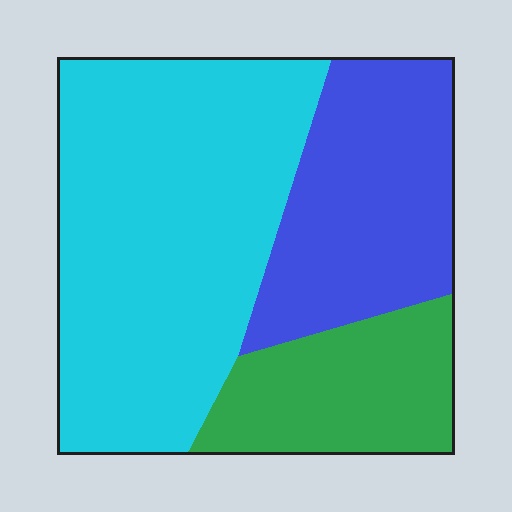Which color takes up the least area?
Green, at roughly 20%.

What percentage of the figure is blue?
Blue covers roughly 30% of the figure.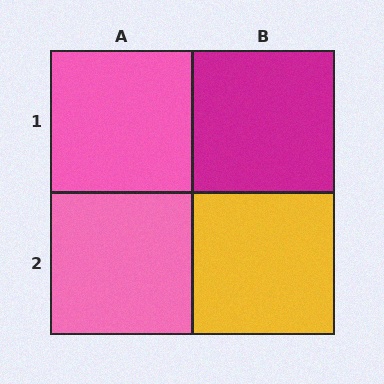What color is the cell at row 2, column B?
Yellow.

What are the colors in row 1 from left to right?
Pink, magenta.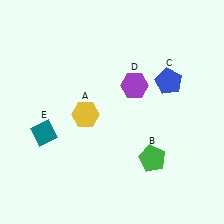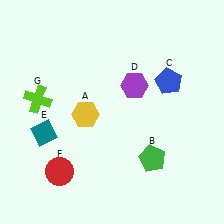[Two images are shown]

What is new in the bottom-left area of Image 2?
A red circle (F) was added in the bottom-left area of Image 2.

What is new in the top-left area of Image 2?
A lime cross (G) was added in the top-left area of Image 2.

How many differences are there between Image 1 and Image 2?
There are 2 differences between the two images.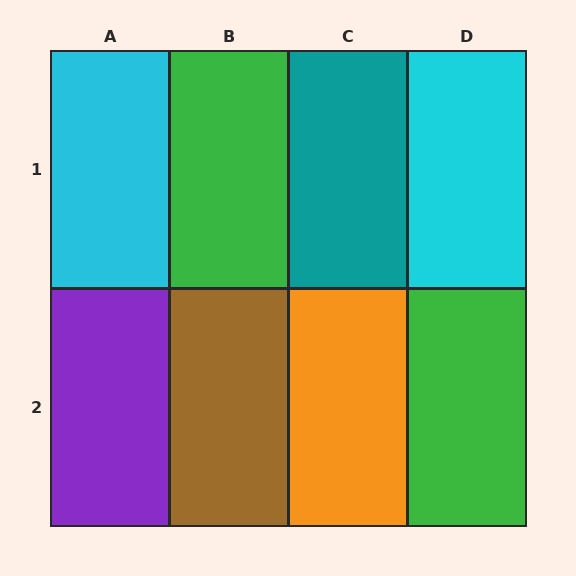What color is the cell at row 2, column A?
Purple.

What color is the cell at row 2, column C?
Orange.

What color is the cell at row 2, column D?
Green.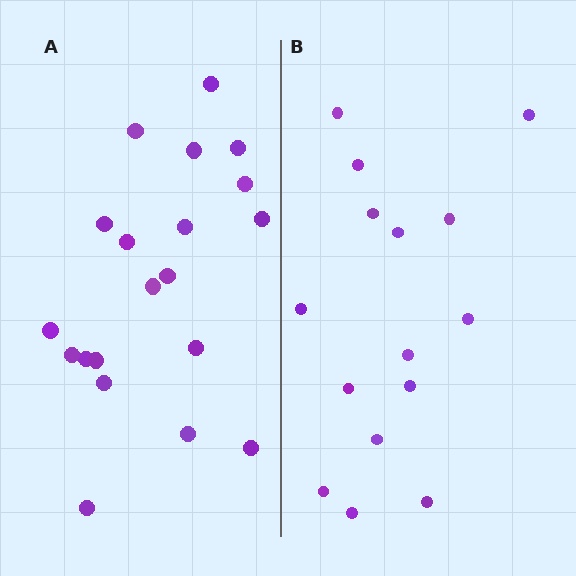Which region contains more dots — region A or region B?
Region A (the left region) has more dots.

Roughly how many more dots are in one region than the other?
Region A has about 5 more dots than region B.